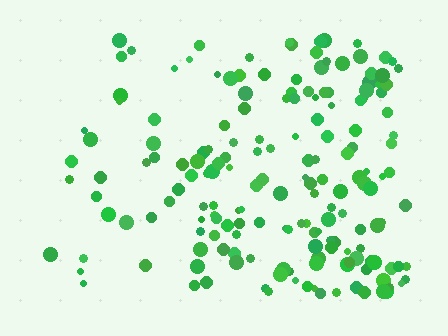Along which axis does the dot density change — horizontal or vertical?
Horizontal.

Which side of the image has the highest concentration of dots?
The right.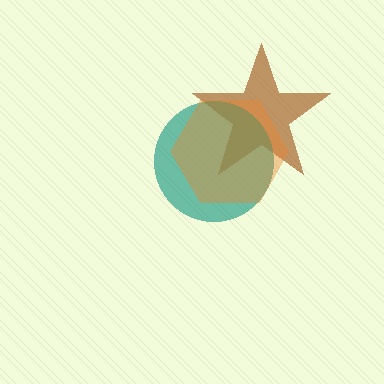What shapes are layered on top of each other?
The layered shapes are: a brown star, a teal circle, an orange hexagon.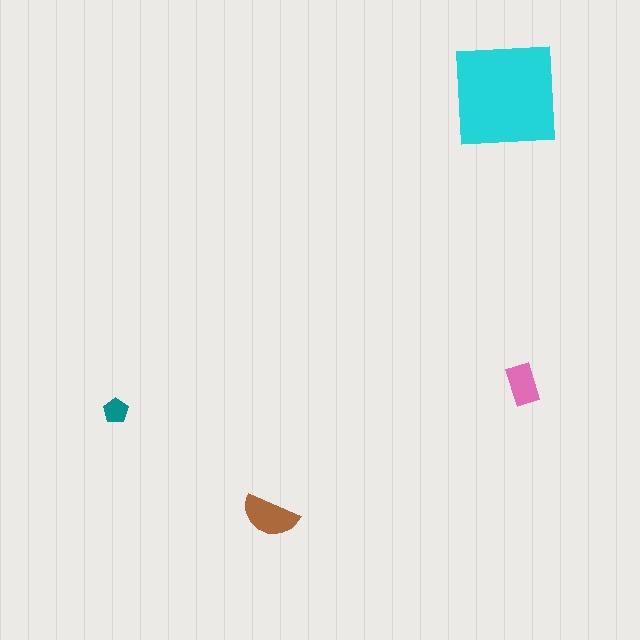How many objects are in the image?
There are 4 objects in the image.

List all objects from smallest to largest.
The teal pentagon, the pink rectangle, the brown semicircle, the cyan square.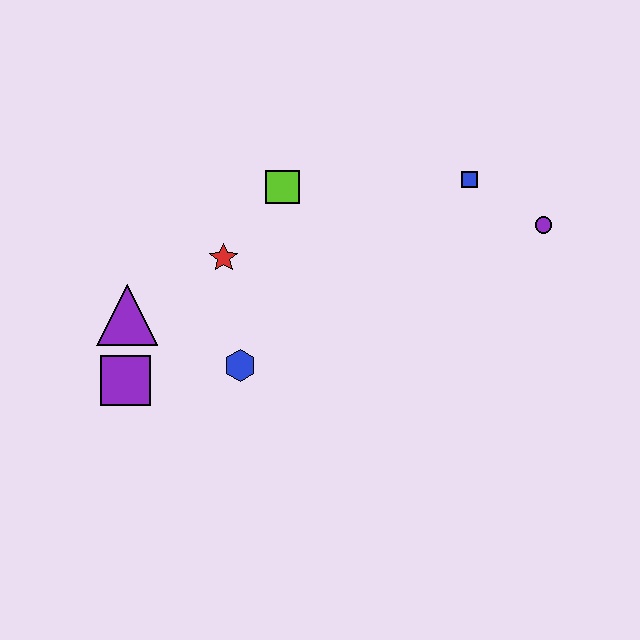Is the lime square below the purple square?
No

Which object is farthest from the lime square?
The purple circle is farthest from the lime square.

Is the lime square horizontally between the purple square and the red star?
No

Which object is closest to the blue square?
The purple circle is closest to the blue square.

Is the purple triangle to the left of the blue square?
Yes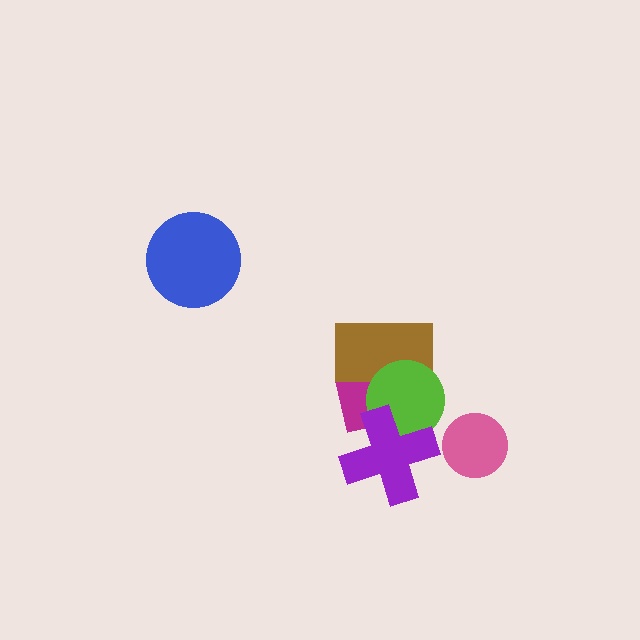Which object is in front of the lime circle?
The purple cross is in front of the lime circle.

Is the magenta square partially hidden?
Yes, it is partially covered by another shape.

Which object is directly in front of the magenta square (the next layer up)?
The brown rectangle is directly in front of the magenta square.